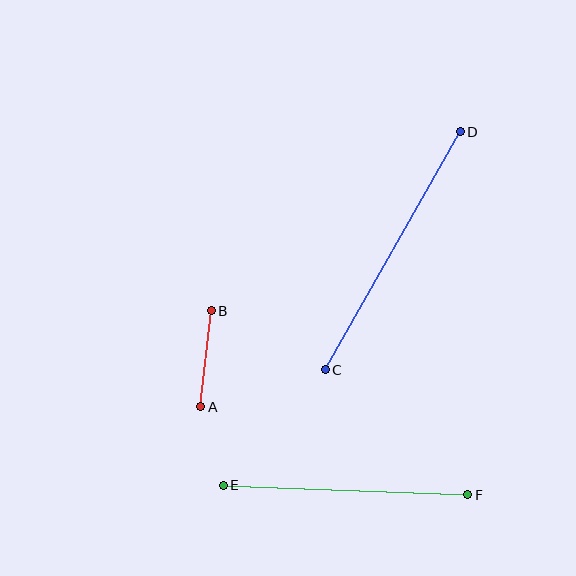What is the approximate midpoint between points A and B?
The midpoint is at approximately (206, 359) pixels.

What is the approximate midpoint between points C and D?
The midpoint is at approximately (393, 251) pixels.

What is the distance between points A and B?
The distance is approximately 96 pixels.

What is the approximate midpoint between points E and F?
The midpoint is at approximately (346, 490) pixels.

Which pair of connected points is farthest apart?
Points C and D are farthest apart.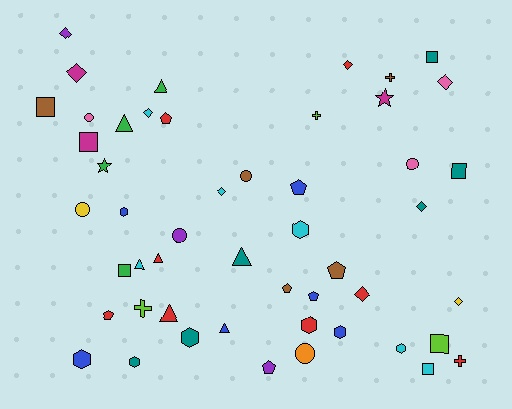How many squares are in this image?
There are 7 squares.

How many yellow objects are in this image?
There are 2 yellow objects.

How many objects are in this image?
There are 50 objects.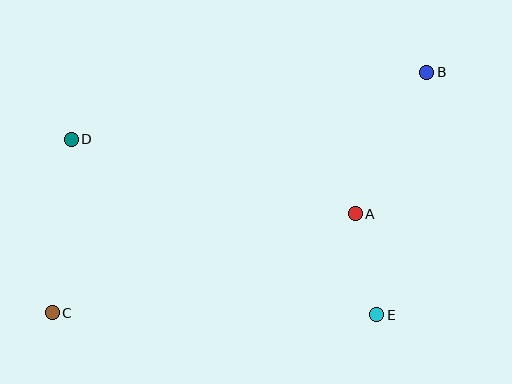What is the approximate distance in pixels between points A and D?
The distance between A and D is approximately 293 pixels.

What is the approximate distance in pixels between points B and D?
The distance between B and D is approximately 362 pixels.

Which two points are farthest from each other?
Points B and C are farthest from each other.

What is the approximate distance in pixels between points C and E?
The distance between C and E is approximately 325 pixels.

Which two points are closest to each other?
Points A and E are closest to each other.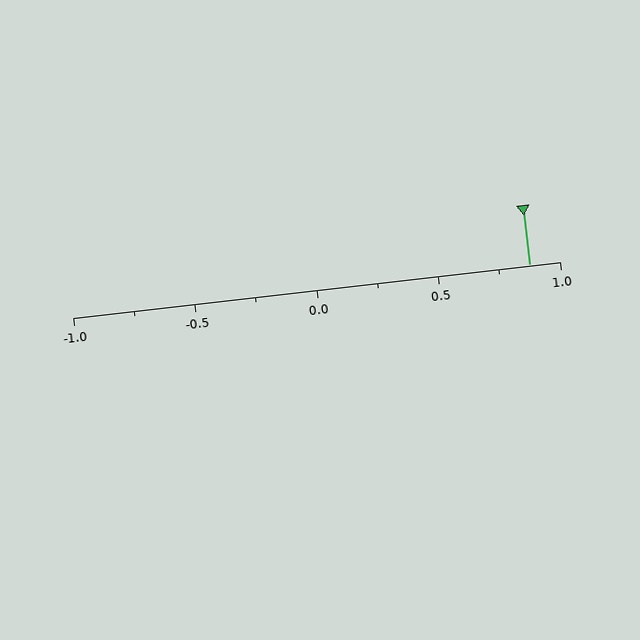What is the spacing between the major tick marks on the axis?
The major ticks are spaced 0.5 apart.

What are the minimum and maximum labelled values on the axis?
The axis runs from -1.0 to 1.0.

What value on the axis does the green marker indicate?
The marker indicates approximately 0.88.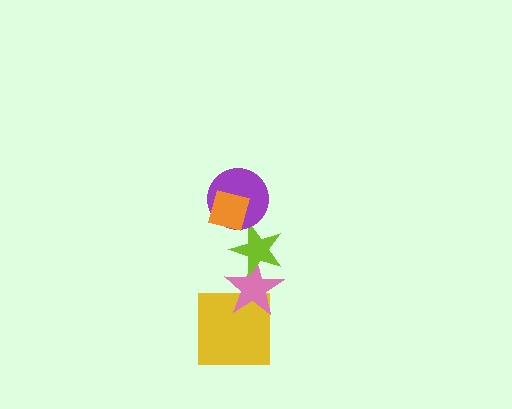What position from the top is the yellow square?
The yellow square is 5th from the top.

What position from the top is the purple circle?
The purple circle is 2nd from the top.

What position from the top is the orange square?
The orange square is 1st from the top.